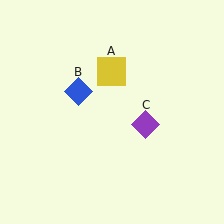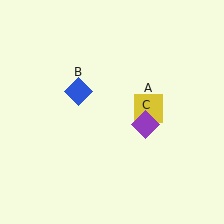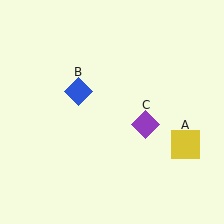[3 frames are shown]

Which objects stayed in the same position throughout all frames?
Blue diamond (object B) and purple diamond (object C) remained stationary.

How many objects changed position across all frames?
1 object changed position: yellow square (object A).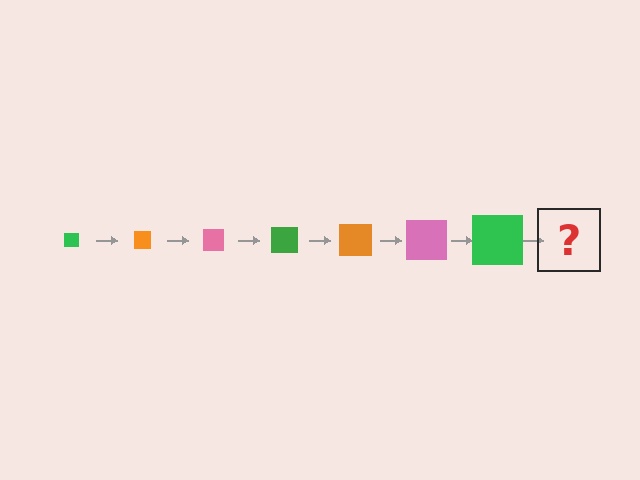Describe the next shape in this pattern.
It should be an orange square, larger than the previous one.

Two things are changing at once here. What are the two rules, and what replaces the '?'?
The two rules are that the square grows larger each step and the color cycles through green, orange, and pink. The '?' should be an orange square, larger than the previous one.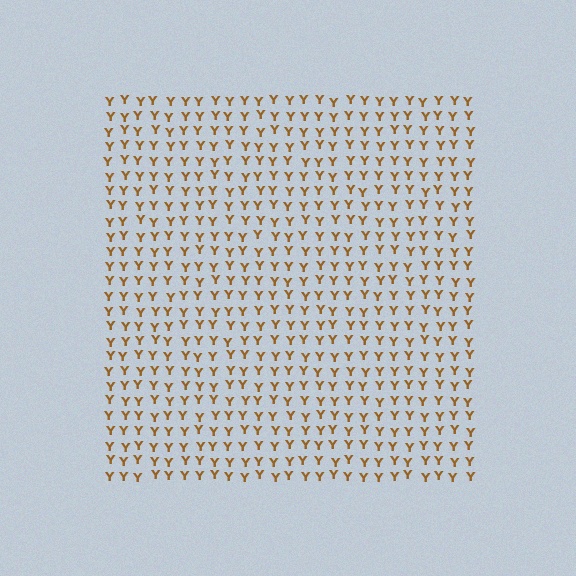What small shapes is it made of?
It is made of small letter Y's.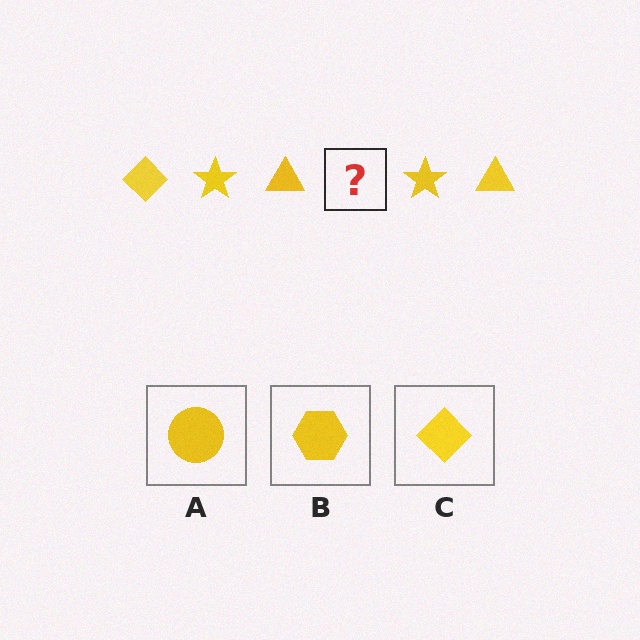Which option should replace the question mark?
Option C.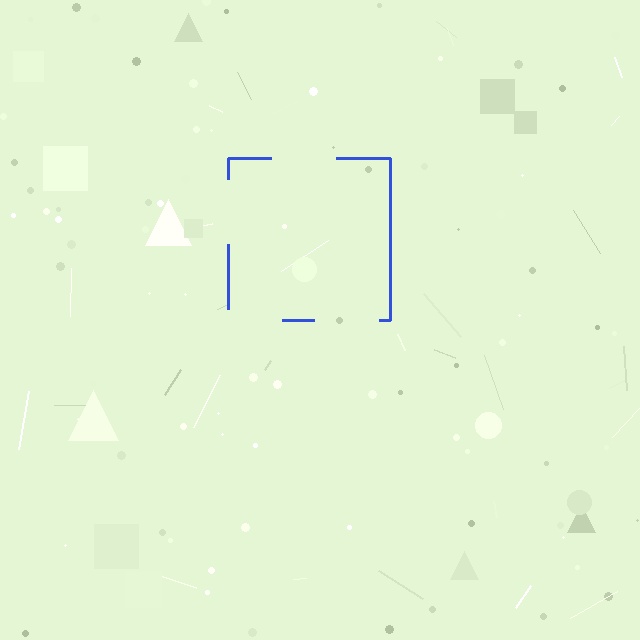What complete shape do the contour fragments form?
The contour fragments form a square.